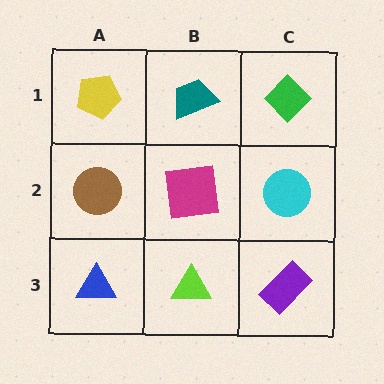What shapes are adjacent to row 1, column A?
A brown circle (row 2, column A), a teal trapezoid (row 1, column B).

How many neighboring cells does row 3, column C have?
2.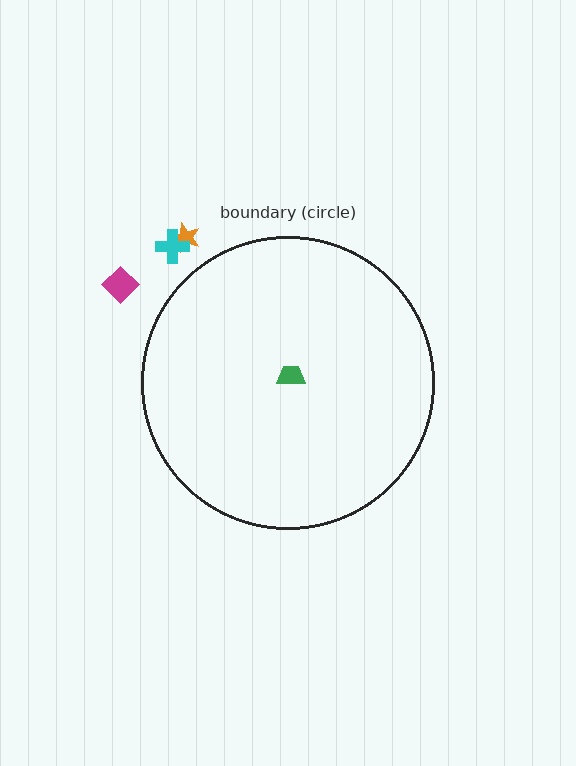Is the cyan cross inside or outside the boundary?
Outside.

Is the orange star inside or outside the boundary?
Outside.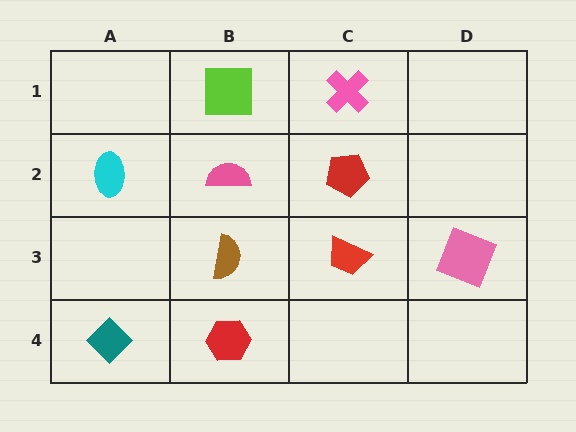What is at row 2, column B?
A pink semicircle.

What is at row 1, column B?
A lime square.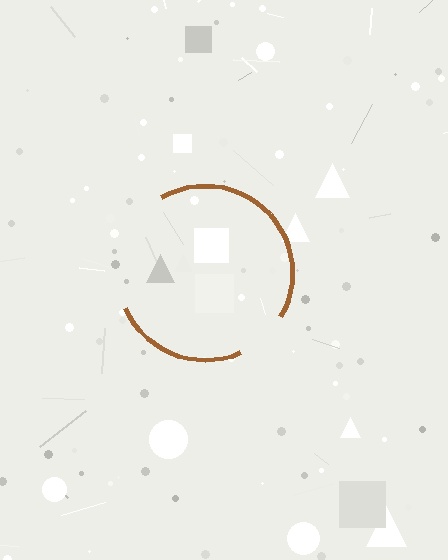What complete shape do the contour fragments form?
The contour fragments form a circle.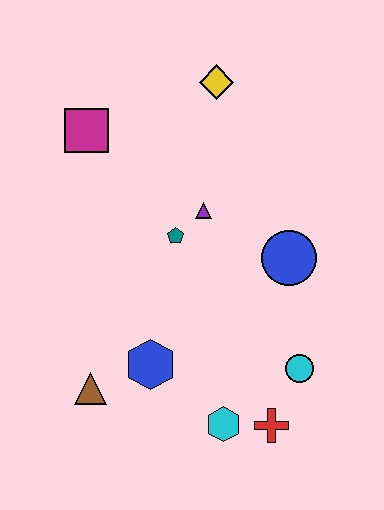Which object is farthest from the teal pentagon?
The red cross is farthest from the teal pentagon.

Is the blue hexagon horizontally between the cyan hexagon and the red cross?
No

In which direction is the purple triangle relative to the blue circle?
The purple triangle is to the left of the blue circle.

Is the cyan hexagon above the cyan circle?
No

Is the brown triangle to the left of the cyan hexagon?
Yes